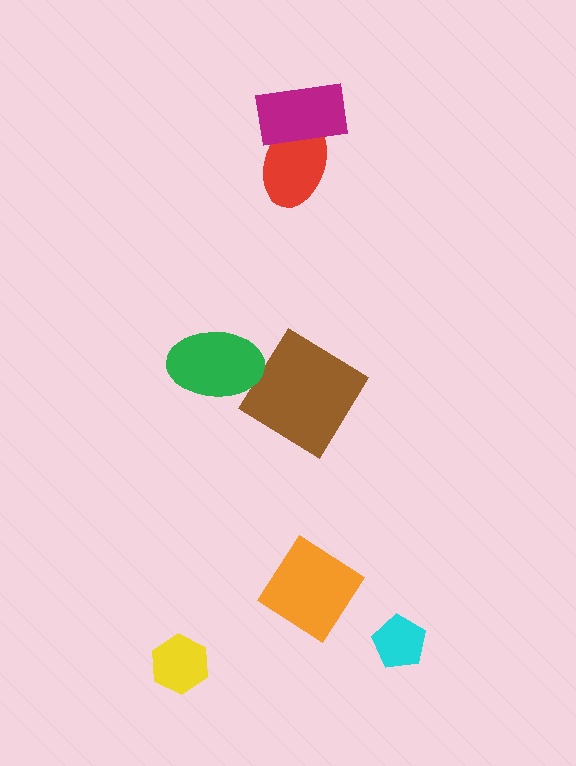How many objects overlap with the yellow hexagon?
0 objects overlap with the yellow hexagon.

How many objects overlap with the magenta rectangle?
1 object overlaps with the magenta rectangle.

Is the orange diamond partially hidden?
No, no other shape covers it.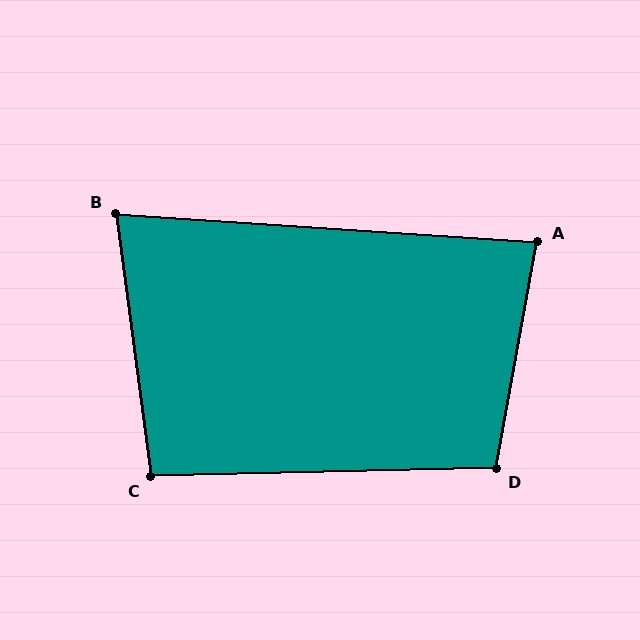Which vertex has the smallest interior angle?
B, at approximately 79 degrees.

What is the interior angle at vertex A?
Approximately 84 degrees (acute).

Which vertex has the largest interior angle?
D, at approximately 101 degrees.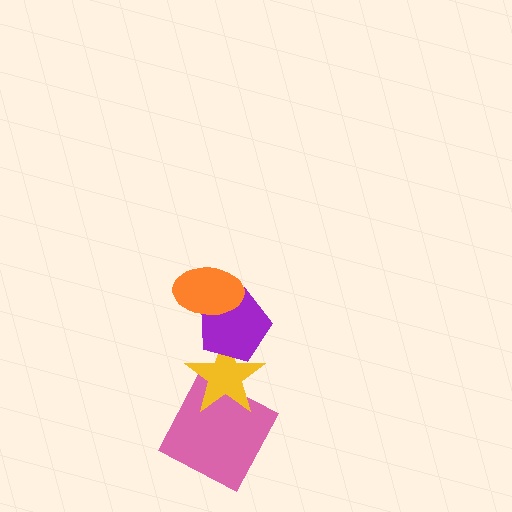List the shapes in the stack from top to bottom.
From top to bottom: the orange ellipse, the purple pentagon, the yellow star, the pink square.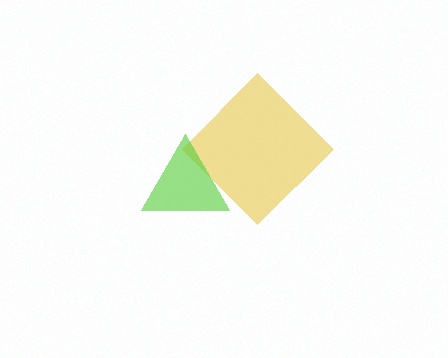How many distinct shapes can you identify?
There are 2 distinct shapes: a yellow diamond, a lime triangle.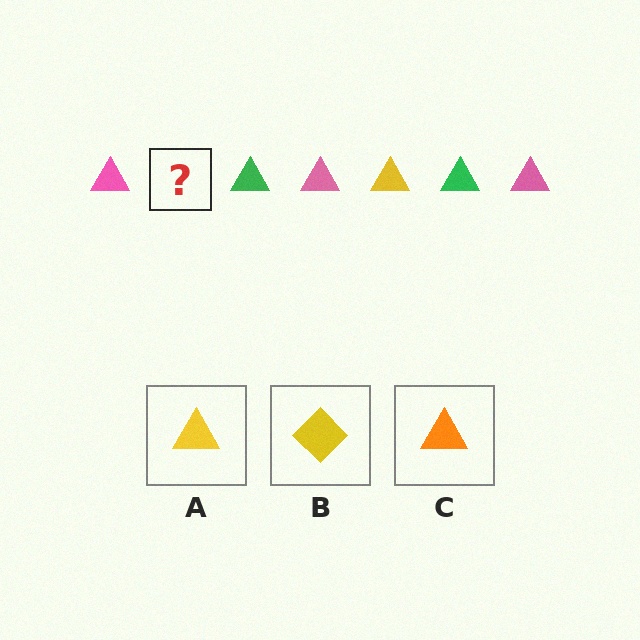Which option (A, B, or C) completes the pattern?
A.